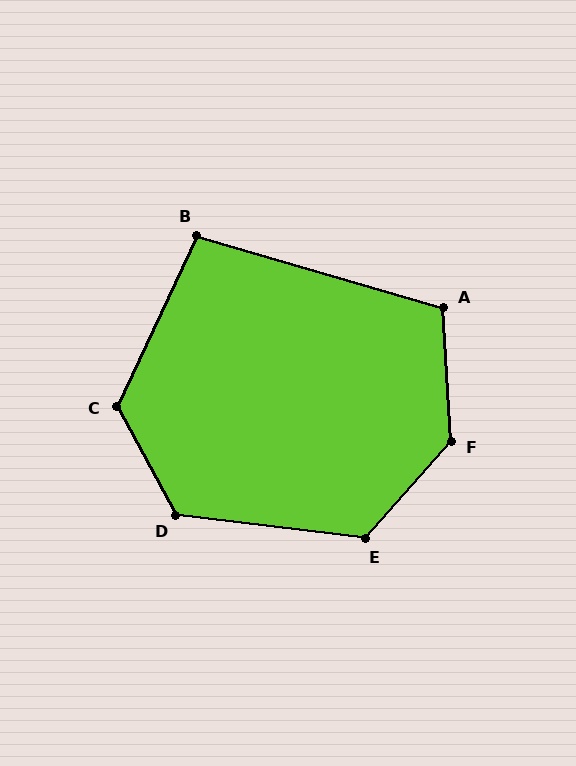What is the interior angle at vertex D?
Approximately 126 degrees (obtuse).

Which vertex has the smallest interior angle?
B, at approximately 99 degrees.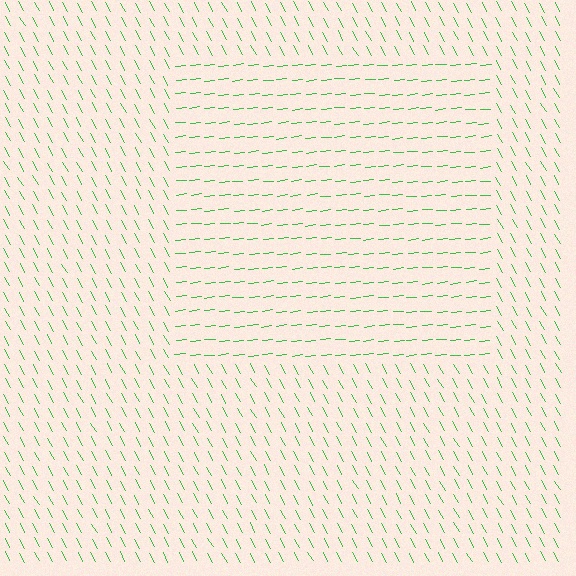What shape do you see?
I see a rectangle.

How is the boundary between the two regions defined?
The boundary is defined purely by a change in line orientation (approximately 67 degrees difference). All lines are the same color and thickness.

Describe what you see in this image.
The image is filled with small green line segments. A rectangle region in the image has lines oriented differently from the surrounding lines, creating a visible texture boundary.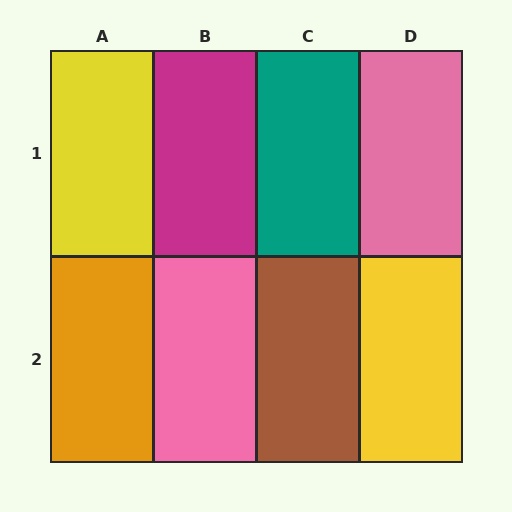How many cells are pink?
2 cells are pink.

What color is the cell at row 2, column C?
Brown.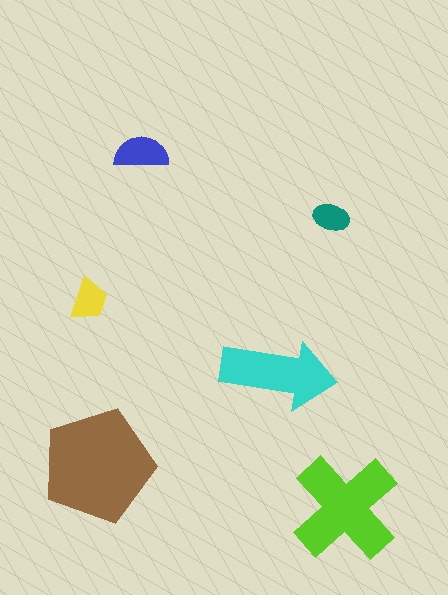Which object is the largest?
The brown pentagon.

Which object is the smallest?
The teal ellipse.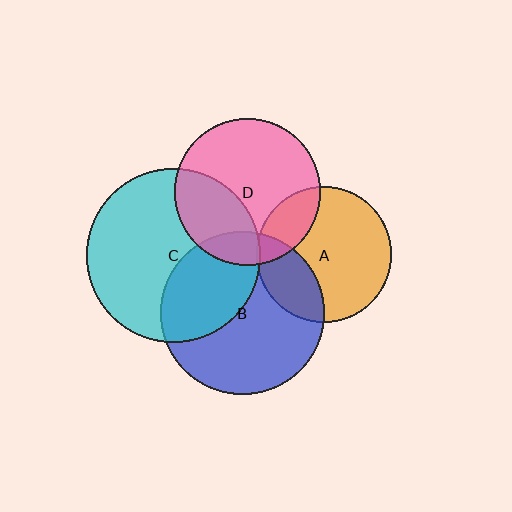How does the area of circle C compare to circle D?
Approximately 1.4 times.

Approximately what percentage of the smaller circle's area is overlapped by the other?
Approximately 40%.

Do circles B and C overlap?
Yes.